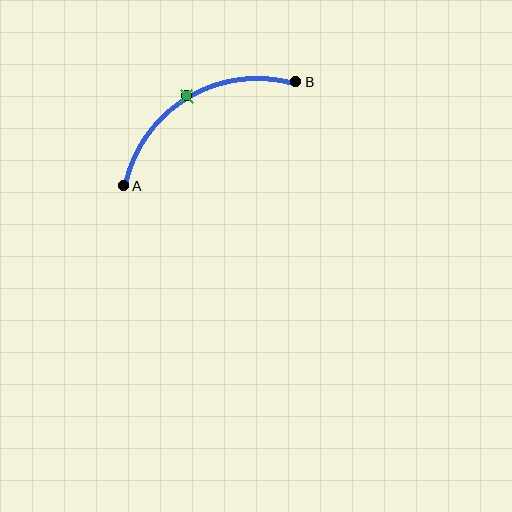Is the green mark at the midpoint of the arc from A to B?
Yes. The green mark lies on the arc at equal arc-length from both A and B — it is the arc midpoint.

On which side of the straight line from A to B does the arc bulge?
The arc bulges above the straight line connecting A and B.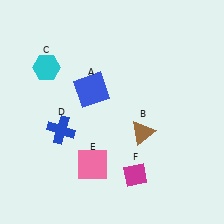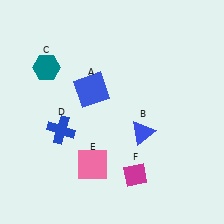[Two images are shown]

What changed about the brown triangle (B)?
In Image 1, B is brown. In Image 2, it changed to blue.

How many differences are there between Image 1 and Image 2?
There are 2 differences between the two images.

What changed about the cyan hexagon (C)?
In Image 1, C is cyan. In Image 2, it changed to teal.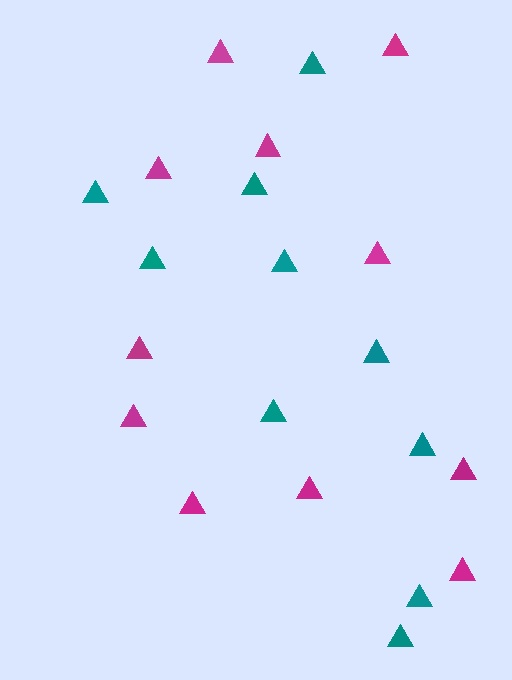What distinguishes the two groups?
There are 2 groups: one group of teal triangles (10) and one group of magenta triangles (11).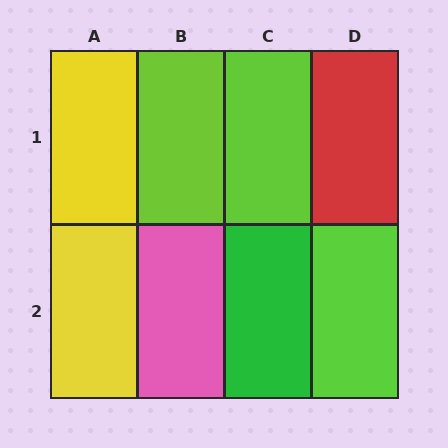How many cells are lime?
3 cells are lime.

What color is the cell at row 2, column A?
Yellow.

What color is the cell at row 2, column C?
Green.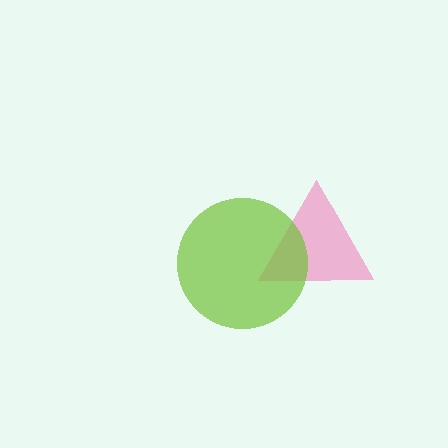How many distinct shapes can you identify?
There are 2 distinct shapes: a pink triangle, a lime circle.